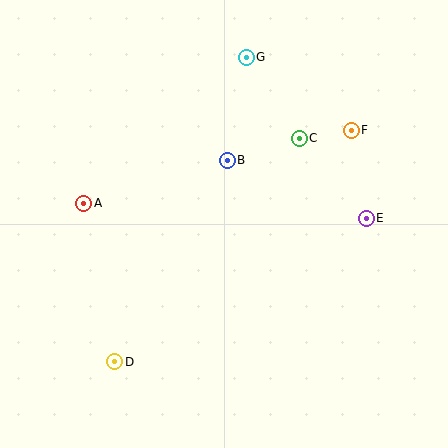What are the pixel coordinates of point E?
Point E is at (366, 218).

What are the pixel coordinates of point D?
Point D is at (115, 362).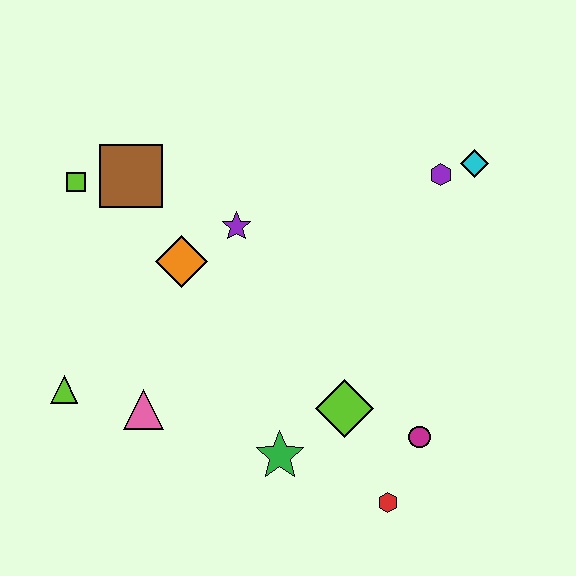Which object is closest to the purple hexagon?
The cyan diamond is closest to the purple hexagon.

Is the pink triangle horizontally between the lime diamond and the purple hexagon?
No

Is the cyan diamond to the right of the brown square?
Yes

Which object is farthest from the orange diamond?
The red hexagon is farthest from the orange diamond.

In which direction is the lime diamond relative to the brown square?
The lime diamond is below the brown square.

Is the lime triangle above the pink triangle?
Yes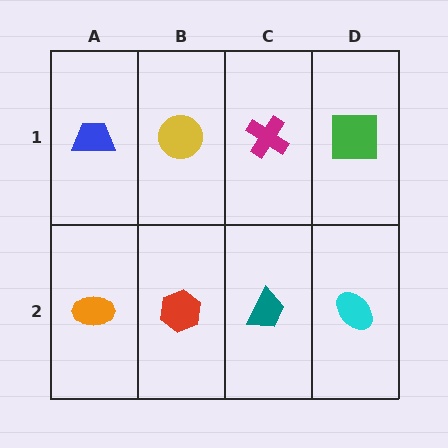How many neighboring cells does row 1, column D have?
2.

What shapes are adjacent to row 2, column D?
A green square (row 1, column D), a teal trapezoid (row 2, column C).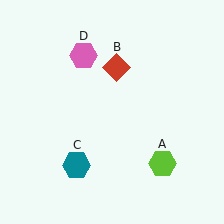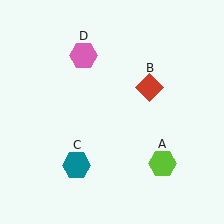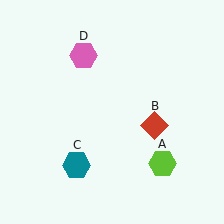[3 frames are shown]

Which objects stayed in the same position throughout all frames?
Lime hexagon (object A) and teal hexagon (object C) and pink hexagon (object D) remained stationary.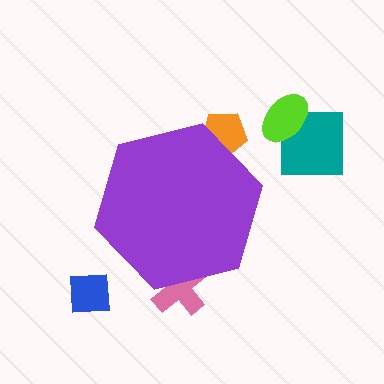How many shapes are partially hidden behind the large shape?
2 shapes are partially hidden.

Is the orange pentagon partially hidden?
Yes, the orange pentagon is partially hidden behind the purple hexagon.